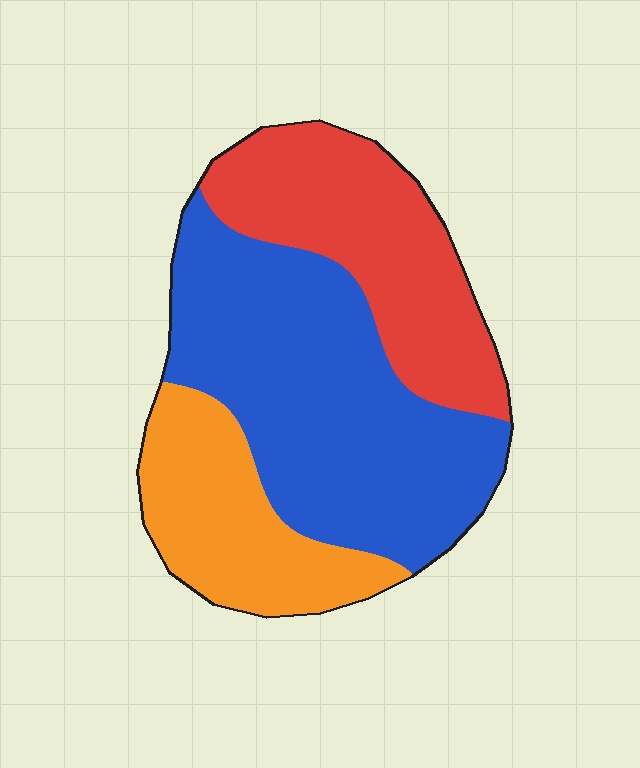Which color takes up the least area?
Orange, at roughly 20%.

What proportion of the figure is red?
Red covers about 30% of the figure.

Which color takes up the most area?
Blue, at roughly 50%.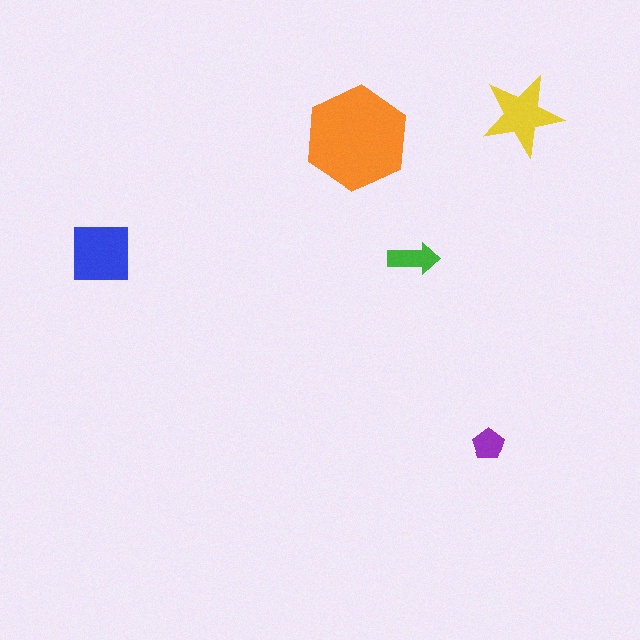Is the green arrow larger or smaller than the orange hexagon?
Smaller.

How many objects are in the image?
There are 5 objects in the image.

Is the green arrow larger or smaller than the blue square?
Smaller.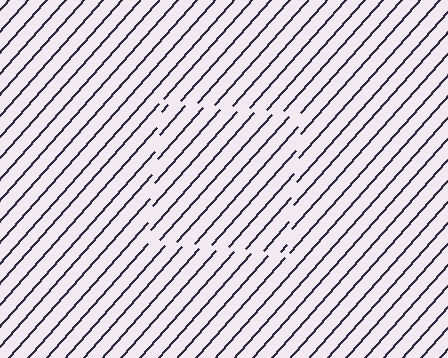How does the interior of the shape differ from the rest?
The interior of the shape contains the same grating, shifted by half a period — the contour is defined by the phase discontinuity where line-ends from the inner and outer gratings abut.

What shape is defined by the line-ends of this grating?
An illusory square. The interior of the shape contains the same grating, shifted by half a period — the contour is defined by the phase discontinuity where line-ends from the inner and outer gratings abut.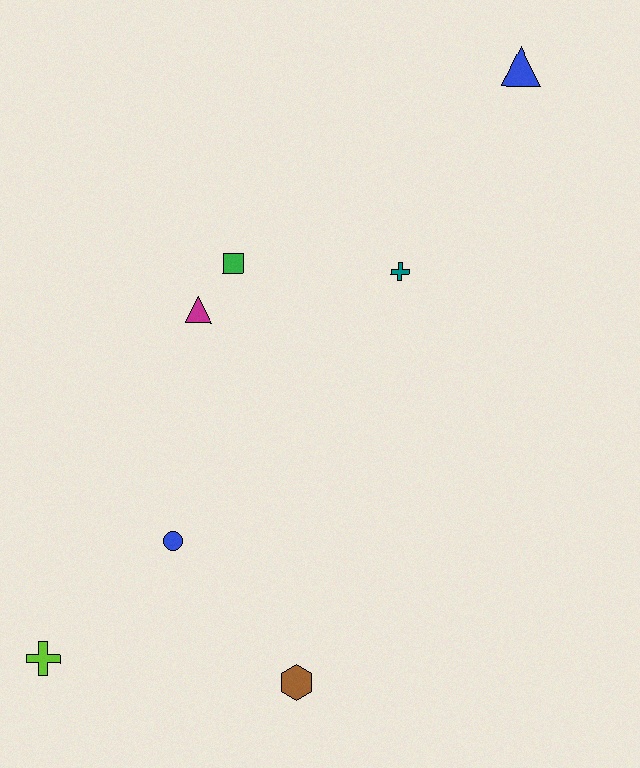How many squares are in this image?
There is 1 square.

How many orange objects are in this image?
There are no orange objects.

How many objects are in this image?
There are 7 objects.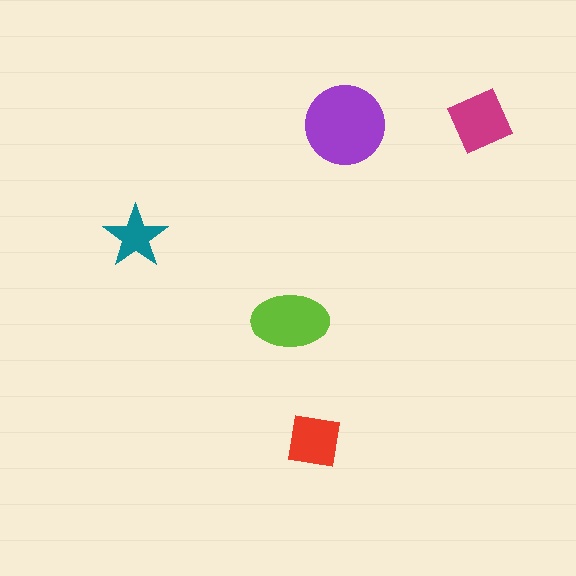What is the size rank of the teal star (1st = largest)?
5th.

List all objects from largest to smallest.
The purple circle, the lime ellipse, the magenta diamond, the red square, the teal star.